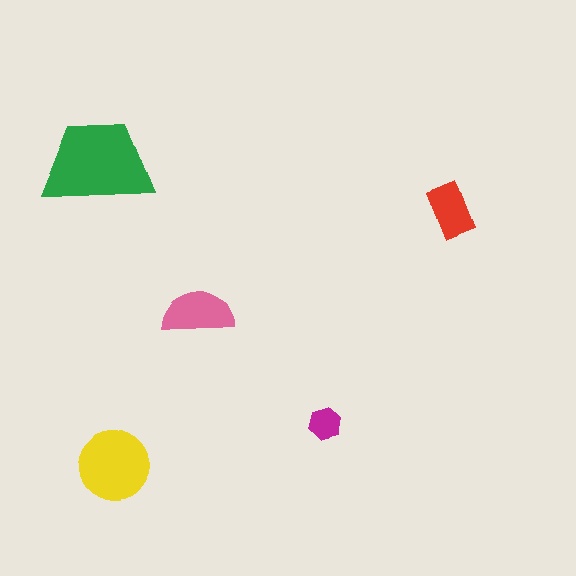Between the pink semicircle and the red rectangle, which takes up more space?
The pink semicircle.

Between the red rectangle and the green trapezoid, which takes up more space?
The green trapezoid.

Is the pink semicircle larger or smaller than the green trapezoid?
Smaller.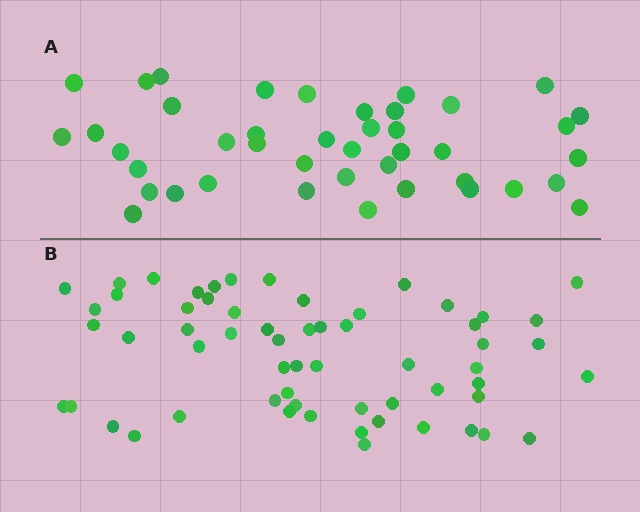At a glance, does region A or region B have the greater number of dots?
Region B (the bottom region) has more dots.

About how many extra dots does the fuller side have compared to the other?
Region B has approximately 20 more dots than region A.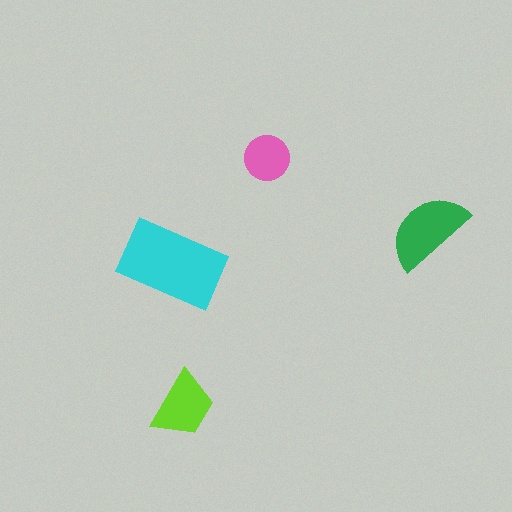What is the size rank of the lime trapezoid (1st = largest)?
3rd.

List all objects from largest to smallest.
The cyan rectangle, the green semicircle, the lime trapezoid, the pink circle.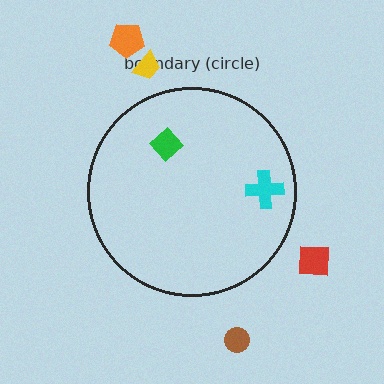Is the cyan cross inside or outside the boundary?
Inside.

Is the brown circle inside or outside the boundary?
Outside.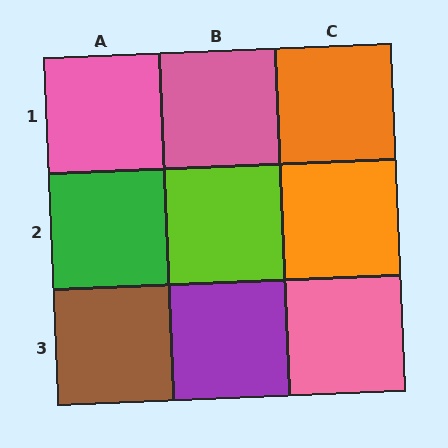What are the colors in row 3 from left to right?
Brown, purple, pink.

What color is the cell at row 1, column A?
Pink.